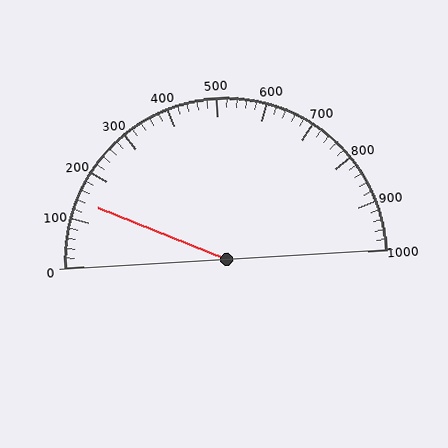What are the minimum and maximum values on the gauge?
The gauge ranges from 0 to 1000.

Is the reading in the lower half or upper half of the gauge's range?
The reading is in the lower half of the range (0 to 1000).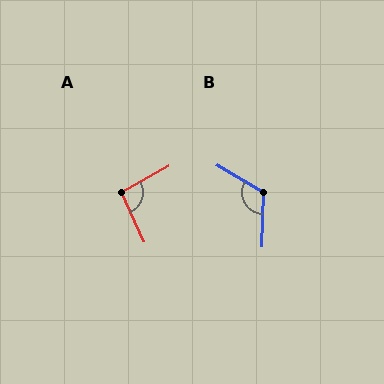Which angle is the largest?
B, at approximately 119 degrees.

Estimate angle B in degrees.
Approximately 119 degrees.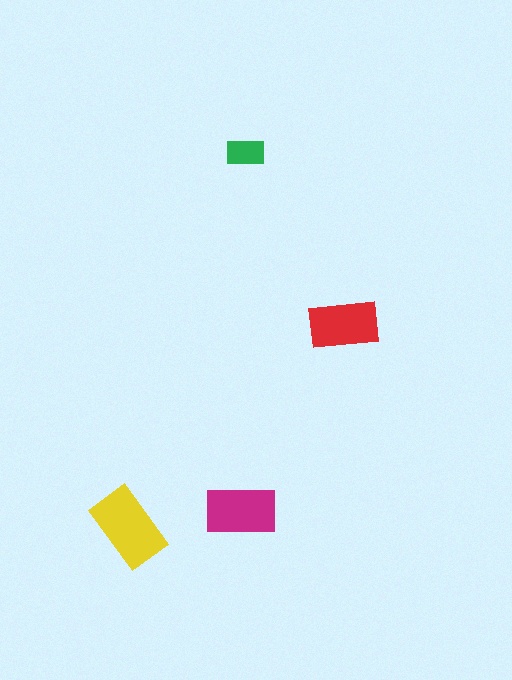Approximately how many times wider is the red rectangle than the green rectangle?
About 2 times wider.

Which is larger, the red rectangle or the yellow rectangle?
The yellow one.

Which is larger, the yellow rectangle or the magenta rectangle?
The yellow one.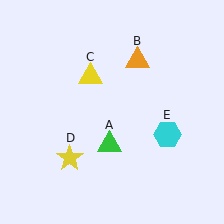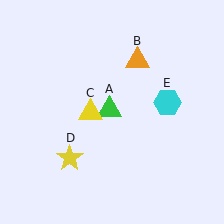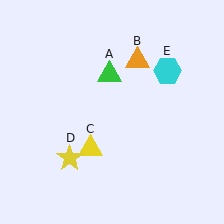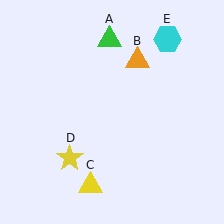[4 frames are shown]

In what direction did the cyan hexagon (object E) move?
The cyan hexagon (object E) moved up.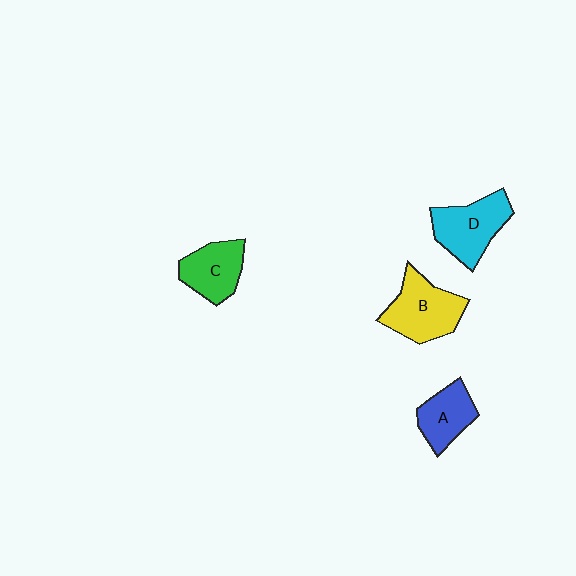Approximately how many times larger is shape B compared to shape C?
Approximately 1.3 times.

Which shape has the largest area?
Shape B (yellow).